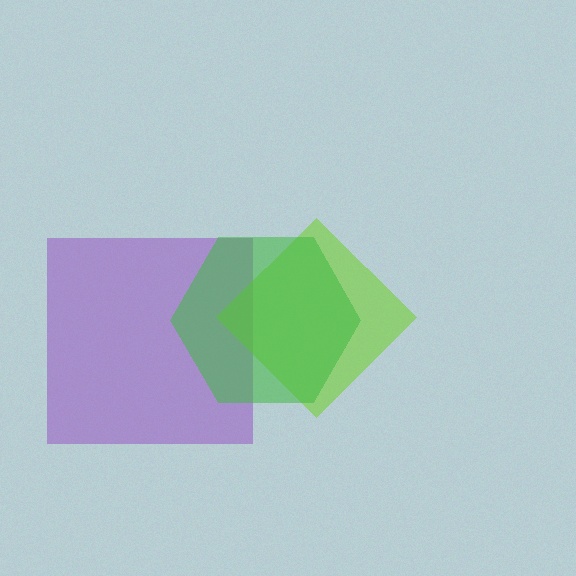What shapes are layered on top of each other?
The layered shapes are: a purple square, a lime diamond, a green hexagon.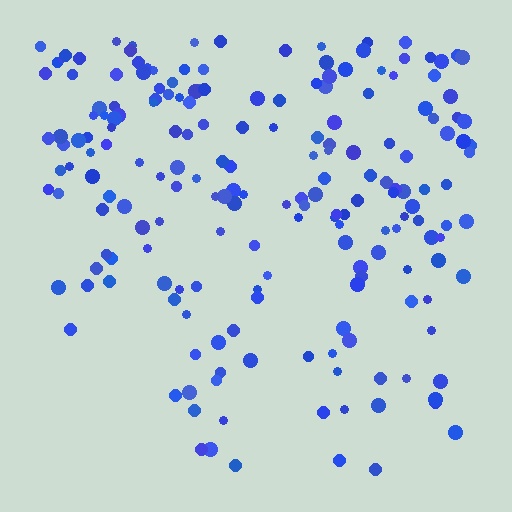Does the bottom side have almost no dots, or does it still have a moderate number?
Still a moderate number, just noticeably fewer than the top.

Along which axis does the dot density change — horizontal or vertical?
Vertical.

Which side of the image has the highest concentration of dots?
The top.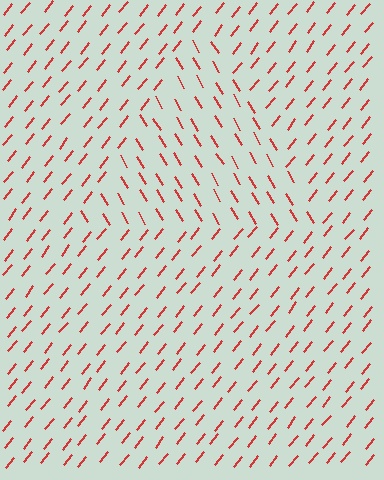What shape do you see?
I see a triangle.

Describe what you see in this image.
The image is filled with small red line segments. A triangle region in the image has lines oriented differently from the surrounding lines, creating a visible texture boundary.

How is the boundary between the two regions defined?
The boundary is defined purely by a change in line orientation (approximately 70 degrees difference). All lines are the same color and thickness.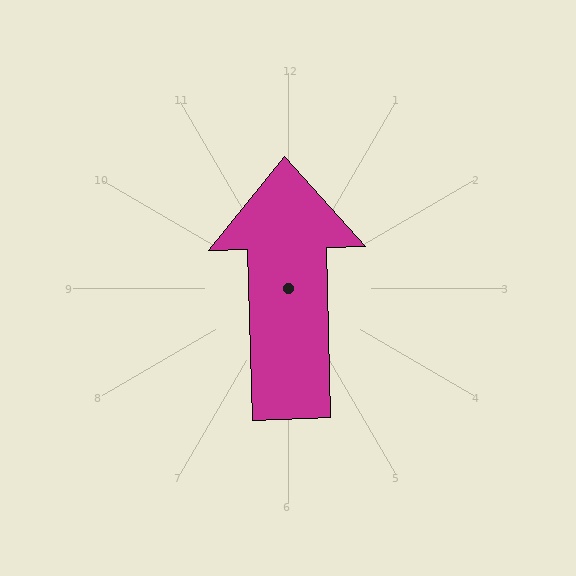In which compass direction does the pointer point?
North.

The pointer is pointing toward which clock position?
Roughly 12 o'clock.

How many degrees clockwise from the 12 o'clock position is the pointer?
Approximately 359 degrees.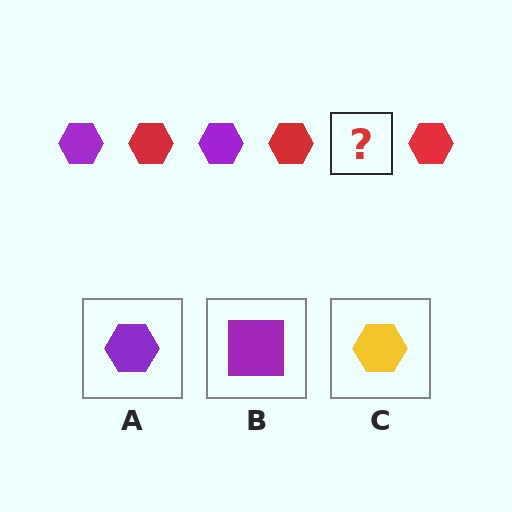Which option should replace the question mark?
Option A.